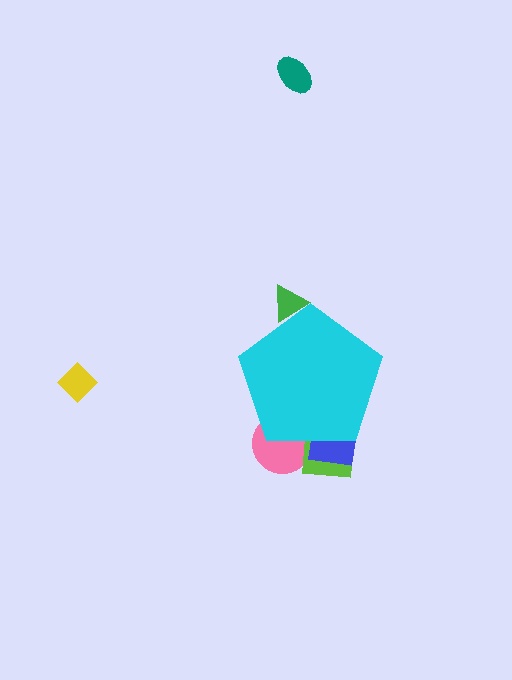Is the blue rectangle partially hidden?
Yes, the blue rectangle is partially hidden behind the cyan pentagon.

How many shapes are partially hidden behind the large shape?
4 shapes are partially hidden.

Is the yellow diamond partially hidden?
No, the yellow diamond is fully visible.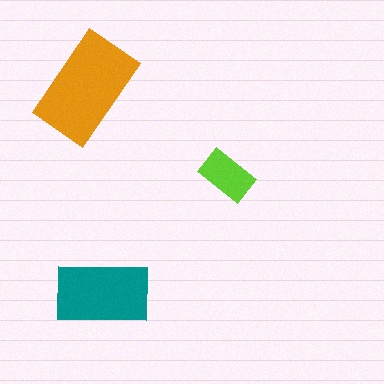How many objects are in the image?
There are 3 objects in the image.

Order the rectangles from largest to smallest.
the orange one, the teal one, the lime one.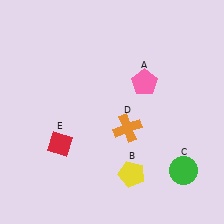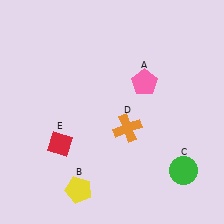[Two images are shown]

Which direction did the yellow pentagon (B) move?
The yellow pentagon (B) moved left.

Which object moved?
The yellow pentagon (B) moved left.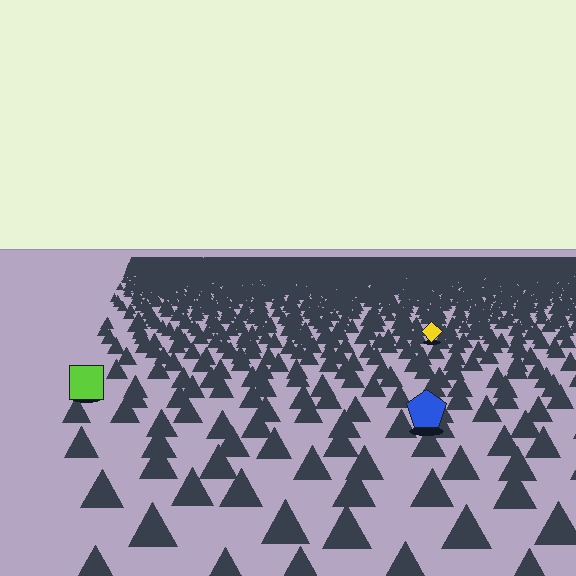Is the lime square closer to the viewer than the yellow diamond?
Yes. The lime square is closer — you can tell from the texture gradient: the ground texture is coarser near it.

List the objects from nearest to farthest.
From nearest to farthest: the blue pentagon, the lime square, the yellow diamond.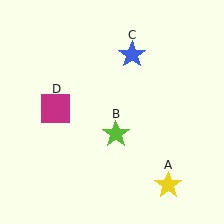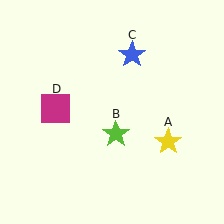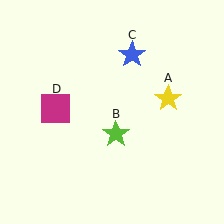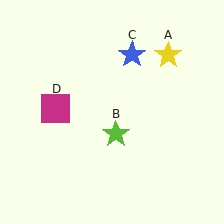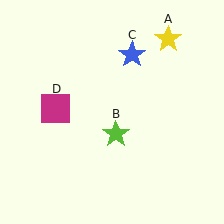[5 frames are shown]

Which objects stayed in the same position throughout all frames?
Lime star (object B) and blue star (object C) and magenta square (object D) remained stationary.